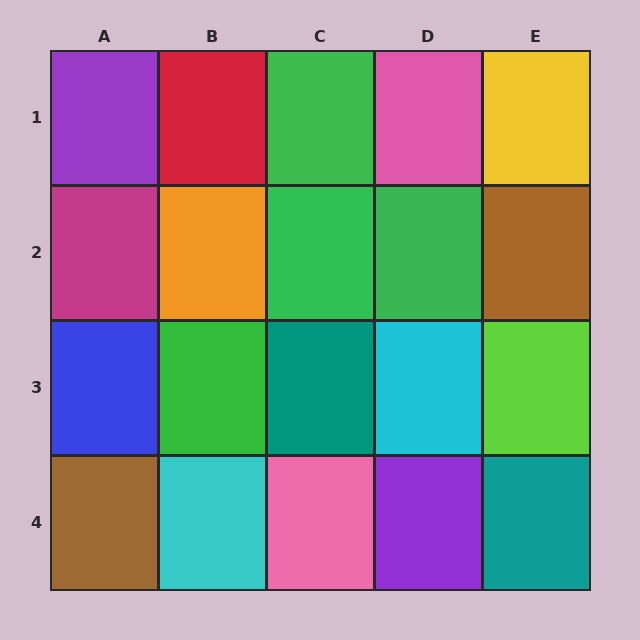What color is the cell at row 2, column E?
Brown.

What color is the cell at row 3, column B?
Green.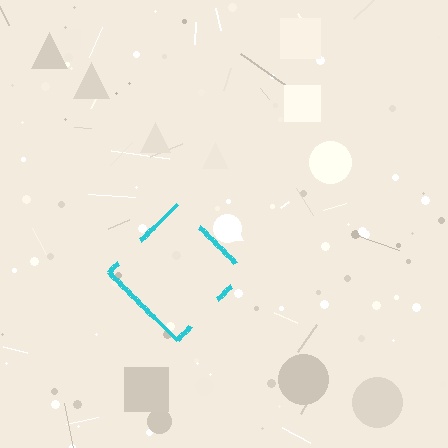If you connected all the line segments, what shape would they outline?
They would outline a diamond.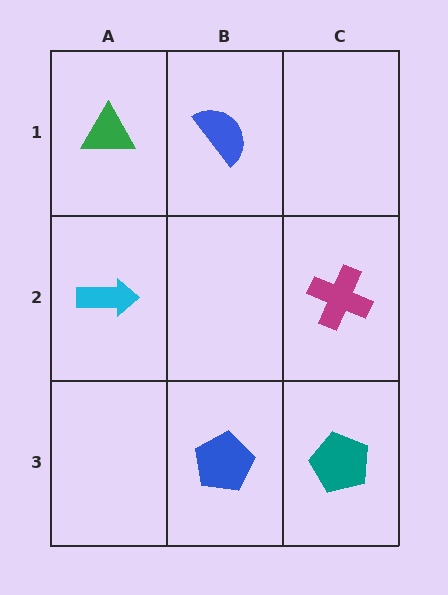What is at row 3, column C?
A teal pentagon.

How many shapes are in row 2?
2 shapes.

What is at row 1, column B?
A blue semicircle.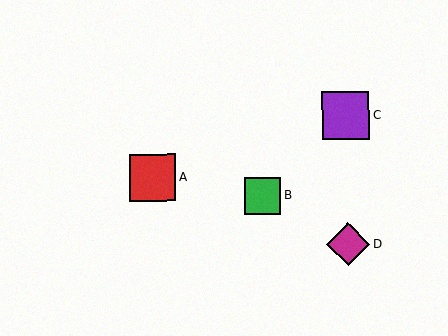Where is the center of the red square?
The center of the red square is at (152, 177).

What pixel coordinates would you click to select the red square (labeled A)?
Click at (152, 177) to select the red square A.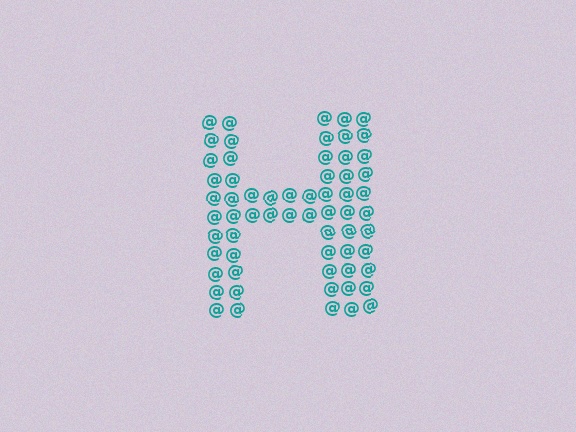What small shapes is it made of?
It is made of small at signs.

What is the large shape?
The large shape is the letter H.